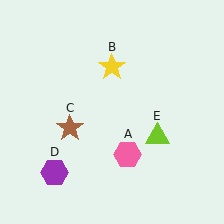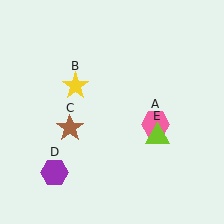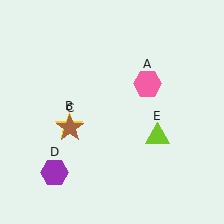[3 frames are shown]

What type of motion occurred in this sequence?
The pink hexagon (object A), yellow star (object B) rotated counterclockwise around the center of the scene.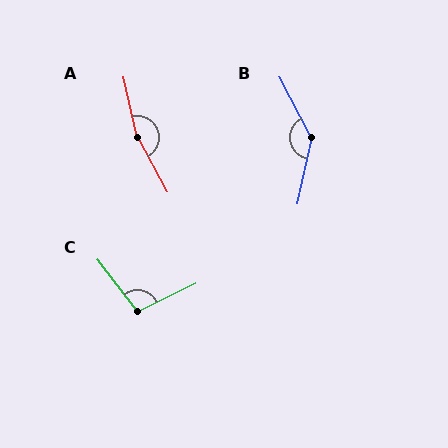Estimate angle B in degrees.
Approximately 140 degrees.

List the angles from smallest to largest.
C (101°), B (140°), A (165°).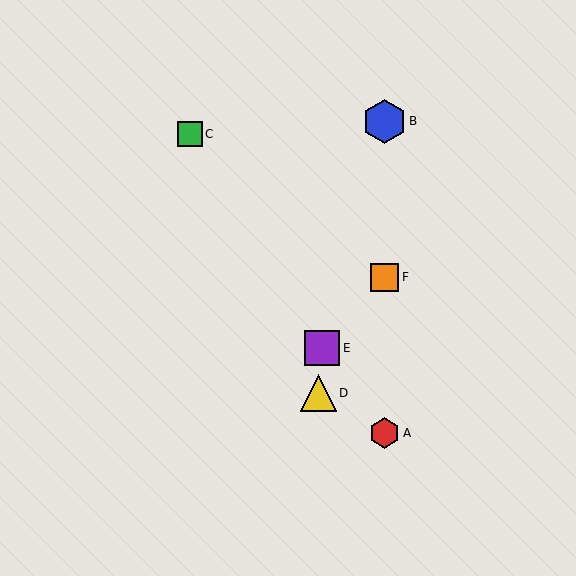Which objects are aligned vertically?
Objects A, B, F are aligned vertically.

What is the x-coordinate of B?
Object B is at x≈385.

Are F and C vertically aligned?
No, F is at x≈385 and C is at x≈190.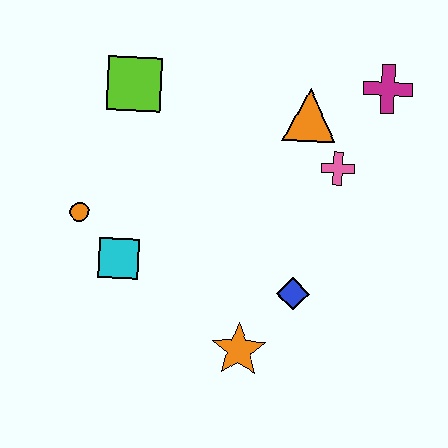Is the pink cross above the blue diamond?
Yes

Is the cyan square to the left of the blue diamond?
Yes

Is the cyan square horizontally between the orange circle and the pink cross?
Yes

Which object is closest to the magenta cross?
The orange triangle is closest to the magenta cross.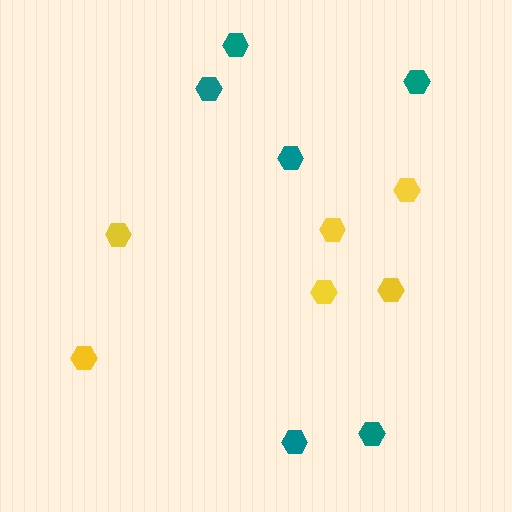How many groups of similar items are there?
There are 2 groups: one group of yellow hexagons (6) and one group of teal hexagons (6).